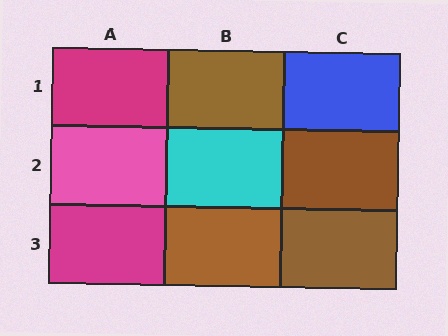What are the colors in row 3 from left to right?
Magenta, brown, brown.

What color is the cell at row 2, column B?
Cyan.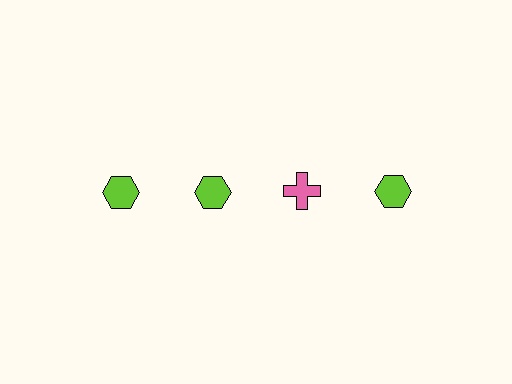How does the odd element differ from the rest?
It differs in both color (pink instead of lime) and shape (cross instead of hexagon).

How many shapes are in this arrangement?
There are 4 shapes arranged in a grid pattern.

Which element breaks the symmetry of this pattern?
The pink cross in the top row, center column breaks the symmetry. All other shapes are lime hexagons.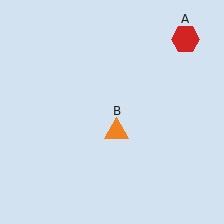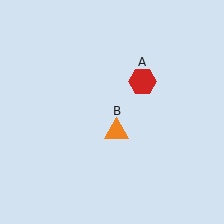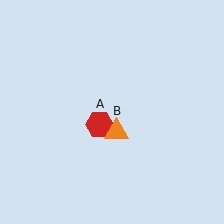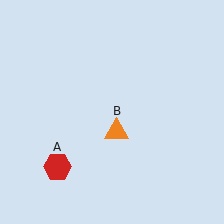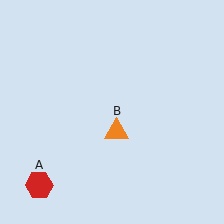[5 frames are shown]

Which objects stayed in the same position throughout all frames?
Orange triangle (object B) remained stationary.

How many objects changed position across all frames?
1 object changed position: red hexagon (object A).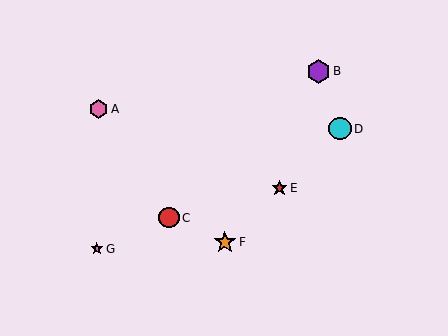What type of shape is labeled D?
Shape D is a cyan circle.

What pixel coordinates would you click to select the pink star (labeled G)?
Click at (97, 249) to select the pink star G.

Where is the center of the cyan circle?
The center of the cyan circle is at (340, 129).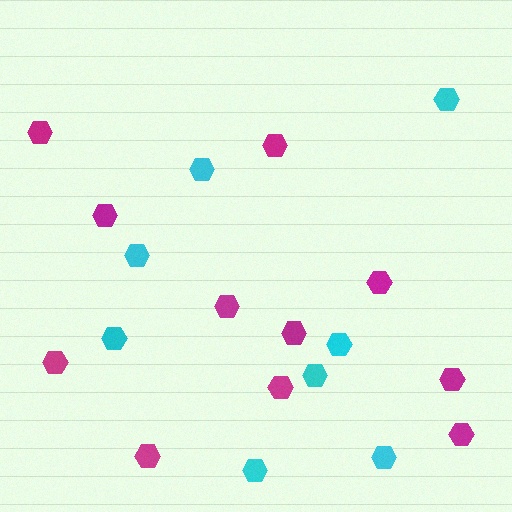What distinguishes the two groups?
There are 2 groups: one group of cyan hexagons (8) and one group of magenta hexagons (11).